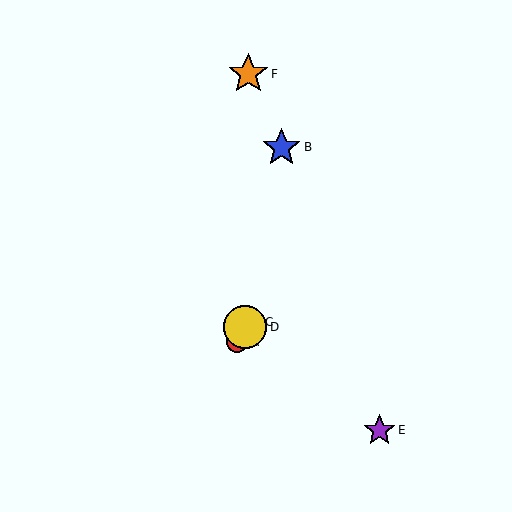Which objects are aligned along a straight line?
Objects A, C, D are aligned along a straight line.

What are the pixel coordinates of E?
Object E is at (380, 430).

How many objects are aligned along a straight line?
3 objects (A, C, D) are aligned along a straight line.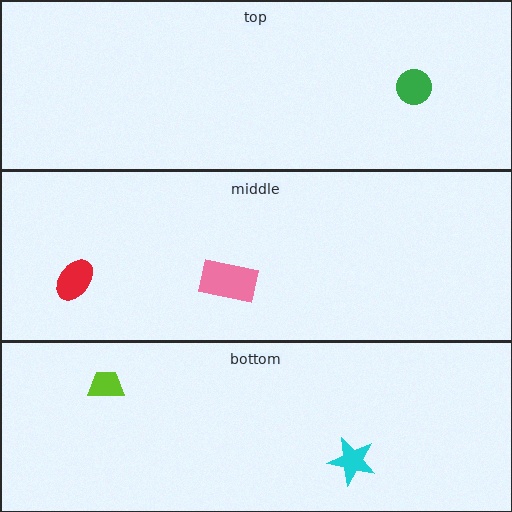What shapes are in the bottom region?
The lime trapezoid, the cyan star.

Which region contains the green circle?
The top region.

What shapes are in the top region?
The green circle.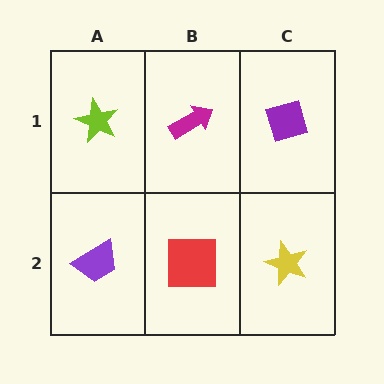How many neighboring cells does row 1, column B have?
3.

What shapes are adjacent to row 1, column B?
A red square (row 2, column B), a lime star (row 1, column A), a purple diamond (row 1, column C).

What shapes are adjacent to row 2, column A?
A lime star (row 1, column A), a red square (row 2, column B).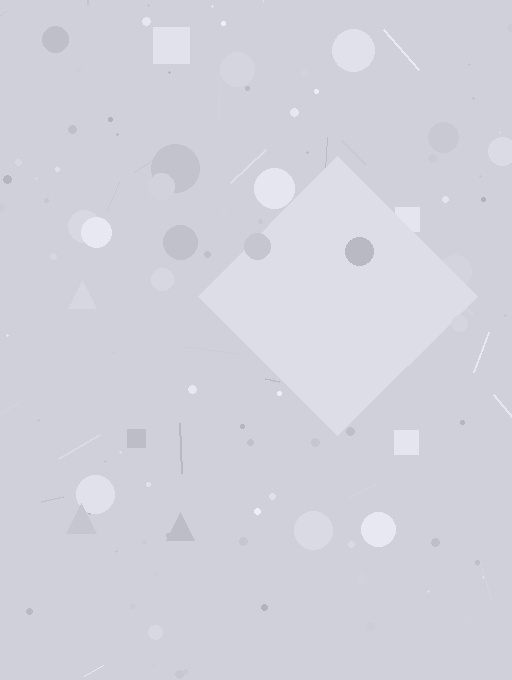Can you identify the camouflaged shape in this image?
The camouflaged shape is a diamond.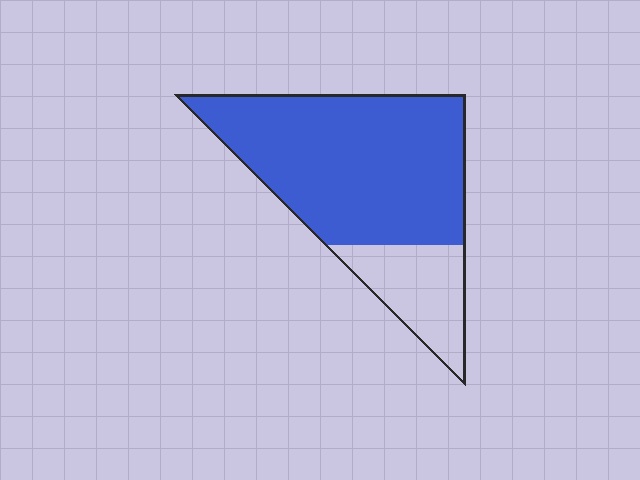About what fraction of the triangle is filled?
About three quarters (3/4).